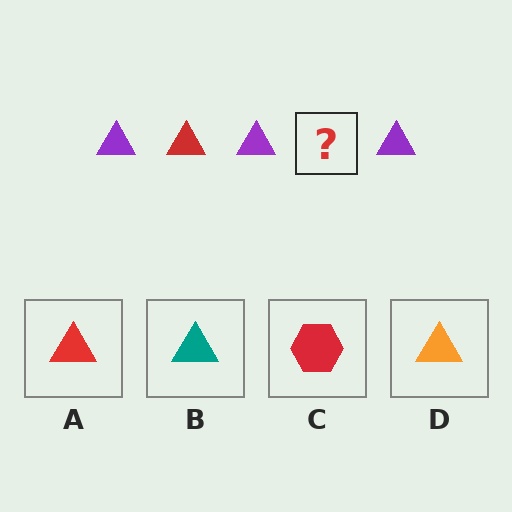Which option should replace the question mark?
Option A.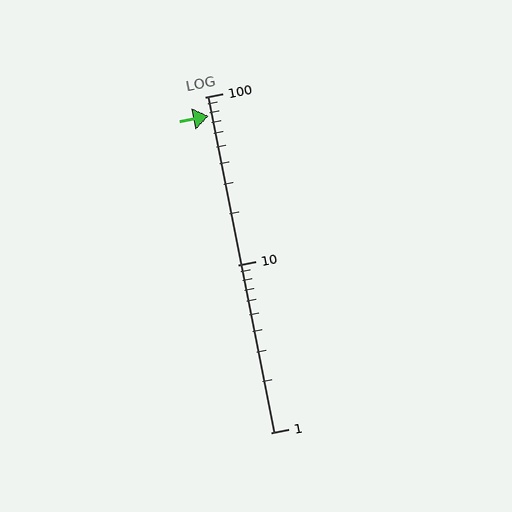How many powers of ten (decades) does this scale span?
The scale spans 2 decades, from 1 to 100.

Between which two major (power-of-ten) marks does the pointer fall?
The pointer is between 10 and 100.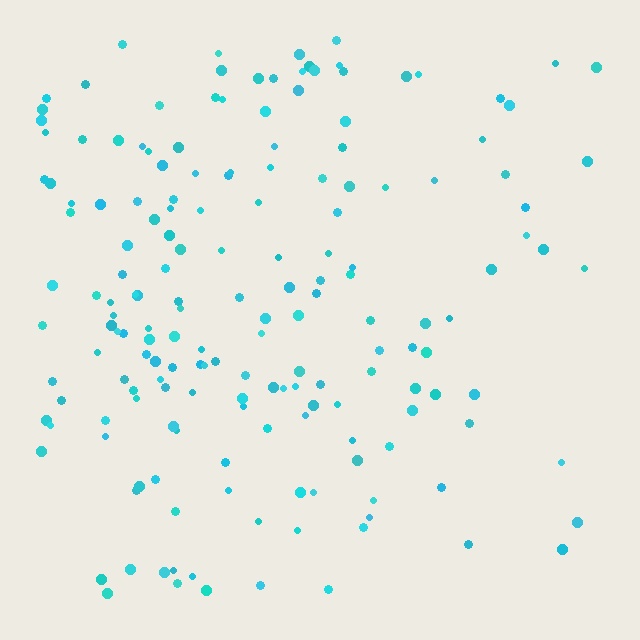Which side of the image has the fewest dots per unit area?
The right.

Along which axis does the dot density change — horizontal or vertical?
Horizontal.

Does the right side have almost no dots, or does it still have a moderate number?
Still a moderate number, just noticeably fewer than the left.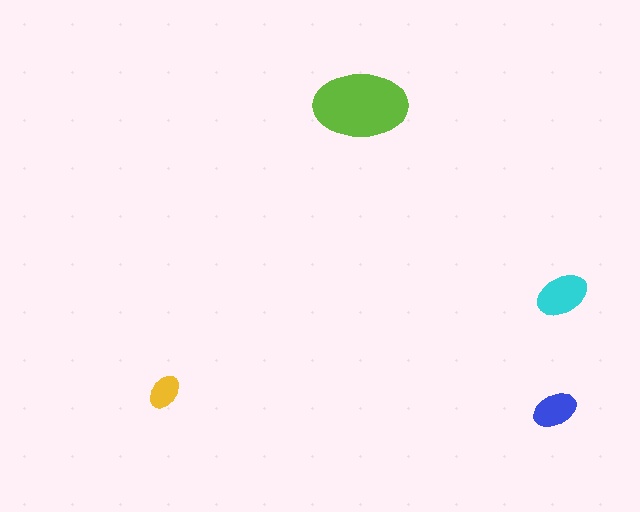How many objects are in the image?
There are 4 objects in the image.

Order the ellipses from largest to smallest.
the lime one, the cyan one, the blue one, the yellow one.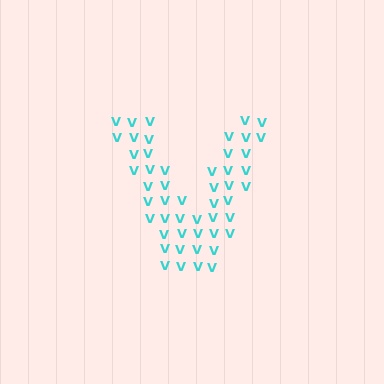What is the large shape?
The large shape is the letter V.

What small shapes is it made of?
It is made of small letter V's.